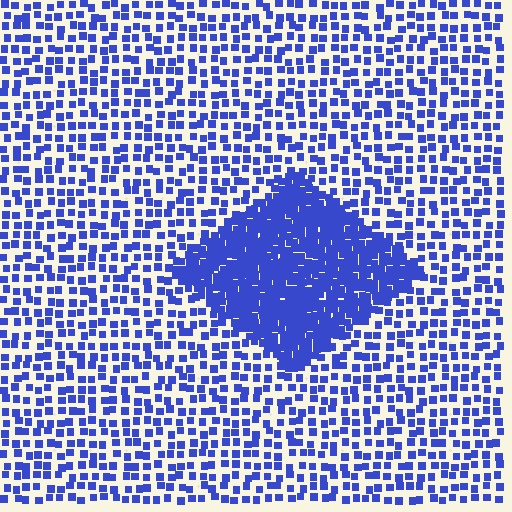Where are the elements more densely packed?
The elements are more densely packed inside the diamond boundary.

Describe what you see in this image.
The image contains small blue elements arranged at two different densities. A diamond-shaped region is visible where the elements are more densely packed than the surrounding area.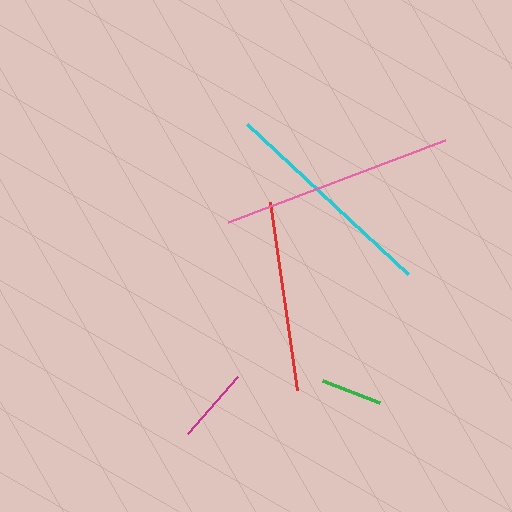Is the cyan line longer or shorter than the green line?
The cyan line is longer than the green line.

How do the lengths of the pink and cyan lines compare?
The pink and cyan lines are approximately the same length.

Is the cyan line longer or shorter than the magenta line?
The cyan line is longer than the magenta line.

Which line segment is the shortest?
The green line is the shortest at approximately 61 pixels.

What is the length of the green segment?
The green segment is approximately 61 pixels long.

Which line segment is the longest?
The pink line is the longest at approximately 231 pixels.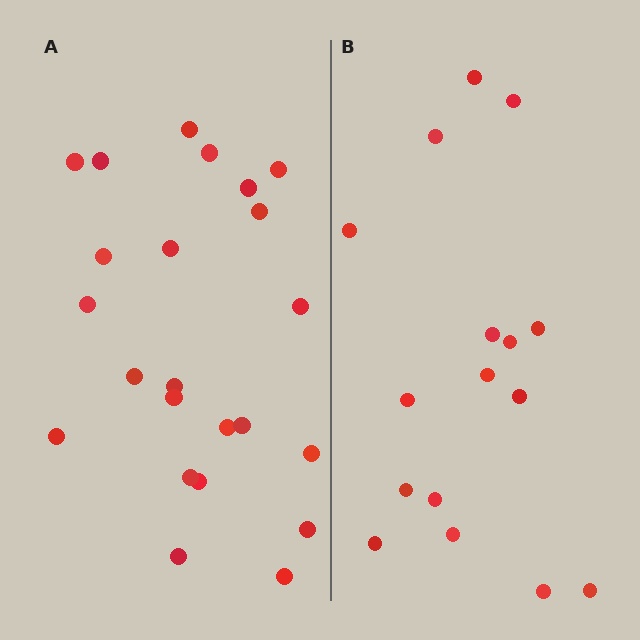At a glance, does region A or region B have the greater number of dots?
Region A (the left region) has more dots.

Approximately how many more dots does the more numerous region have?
Region A has roughly 8 or so more dots than region B.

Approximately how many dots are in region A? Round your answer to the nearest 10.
About 20 dots. (The exact count is 23, which rounds to 20.)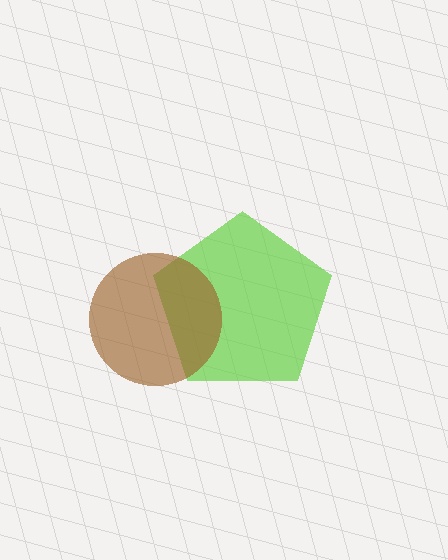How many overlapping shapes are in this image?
There are 2 overlapping shapes in the image.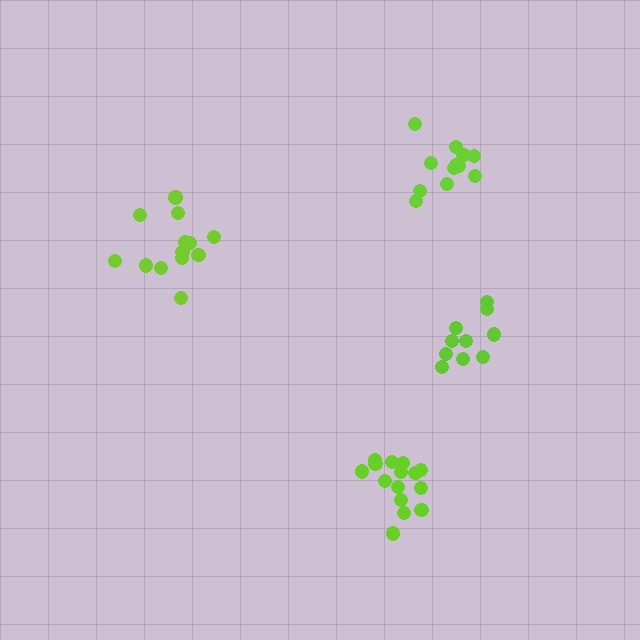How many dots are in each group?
Group 1: 15 dots, Group 2: 13 dots, Group 3: 12 dots, Group 4: 11 dots (51 total).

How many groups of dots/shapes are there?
There are 4 groups.